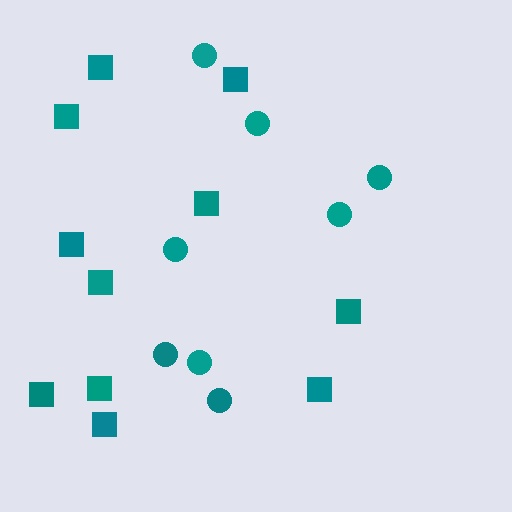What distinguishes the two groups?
There are 2 groups: one group of squares (11) and one group of circles (8).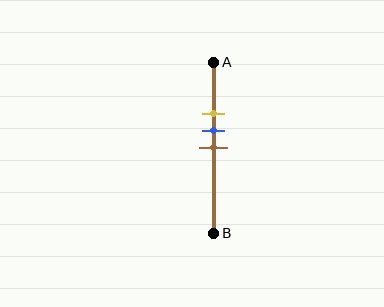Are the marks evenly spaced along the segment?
Yes, the marks are approximately evenly spaced.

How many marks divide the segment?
There are 3 marks dividing the segment.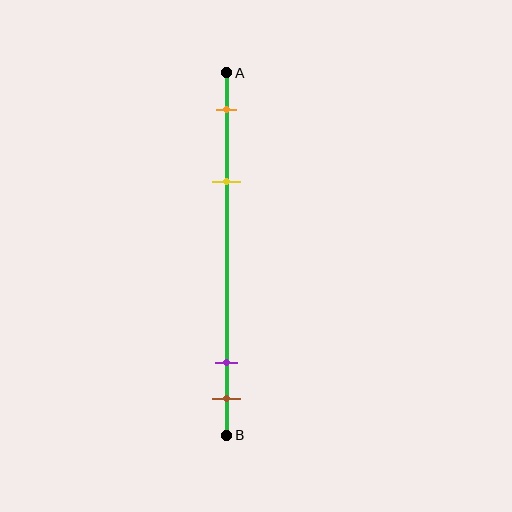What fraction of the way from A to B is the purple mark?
The purple mark is approximately 80% (0.8) of the way from A to B.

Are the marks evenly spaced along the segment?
No, the marks are not evenly spaced.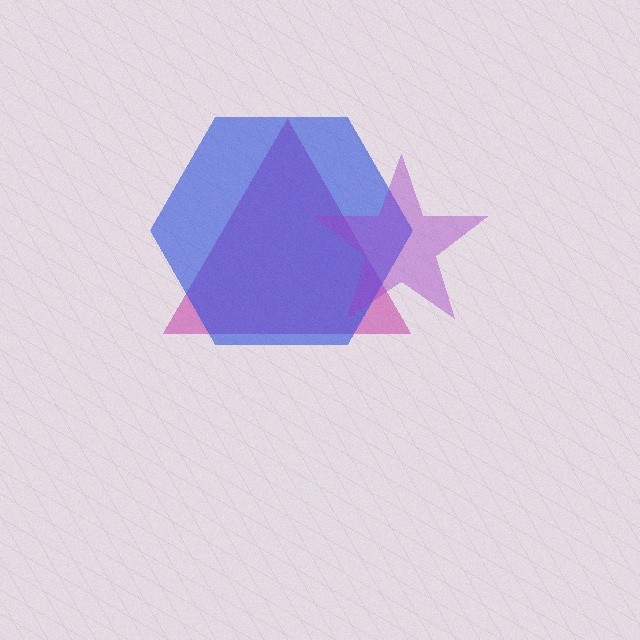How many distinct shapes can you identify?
There are 3 distinct shapes: a magenta triangle, a blue hexagon, a purple star.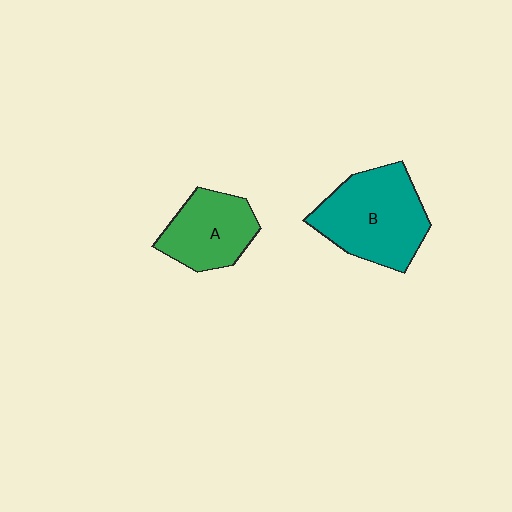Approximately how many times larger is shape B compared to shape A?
Approximately 1.5 times.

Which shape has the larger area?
Shape B (teal).